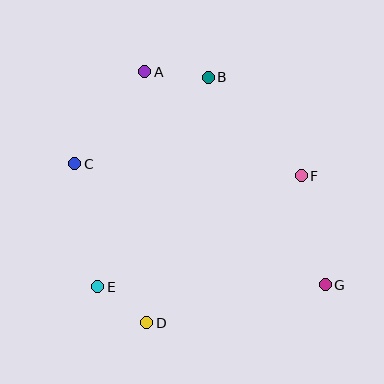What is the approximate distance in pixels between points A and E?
The distance between A and E is approximately 220 pixels.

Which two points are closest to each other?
Points D and E are closest to each other.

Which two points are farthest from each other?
Points A and G are farthest from each other.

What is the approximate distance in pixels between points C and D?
The distance between C and D is approximately 175 pixels.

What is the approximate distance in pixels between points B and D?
The distance between B and D is approximately 253 pixels.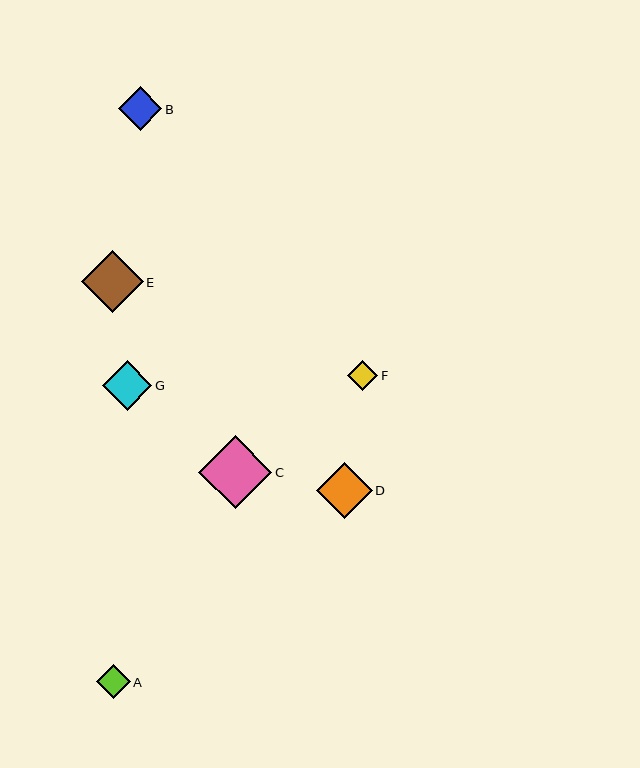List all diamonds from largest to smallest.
From largest to smallest: C, E, D, G, B, A, F.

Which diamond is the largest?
Diamond C is the largest with a size of approximately 73 pixels.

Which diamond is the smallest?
Diamond F is the smallest with a size of approximately 30 pixels.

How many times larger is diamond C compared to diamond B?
Diamond C is approximately 1.7 times the size of diamond B.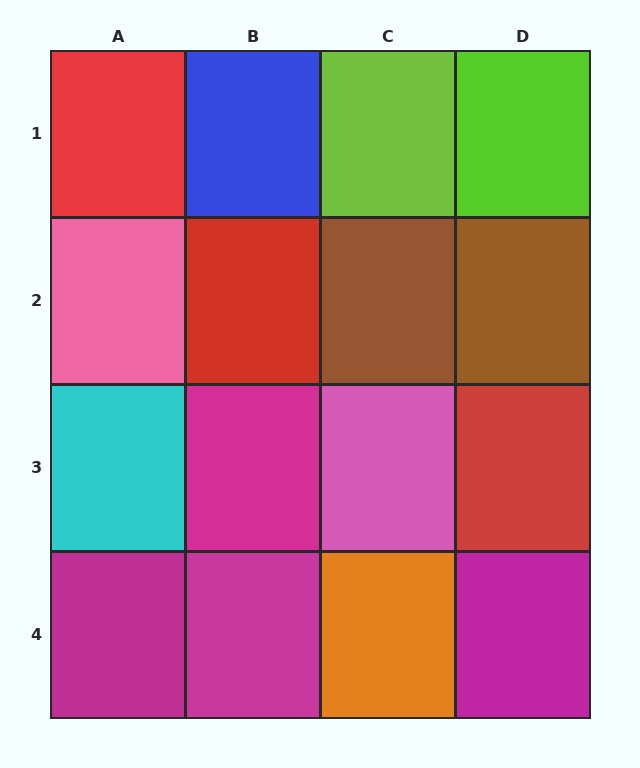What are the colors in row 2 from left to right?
Pink, red, brown, brown.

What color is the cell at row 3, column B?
Magenta.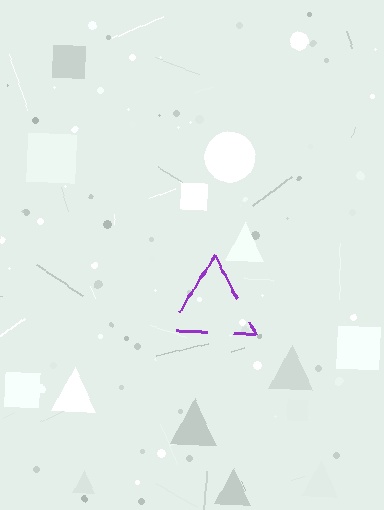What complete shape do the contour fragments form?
The contour fragments form a triangle.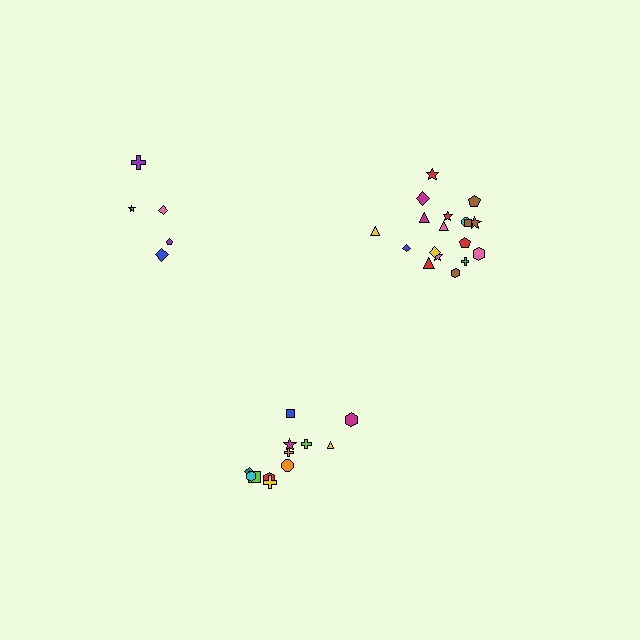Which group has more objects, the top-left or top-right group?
The top-right group.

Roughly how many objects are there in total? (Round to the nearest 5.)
Roughly 35 objects in total.